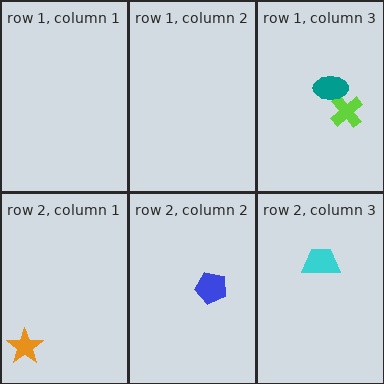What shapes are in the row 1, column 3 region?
The lime cross, the teal ellipse.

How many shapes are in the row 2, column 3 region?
1.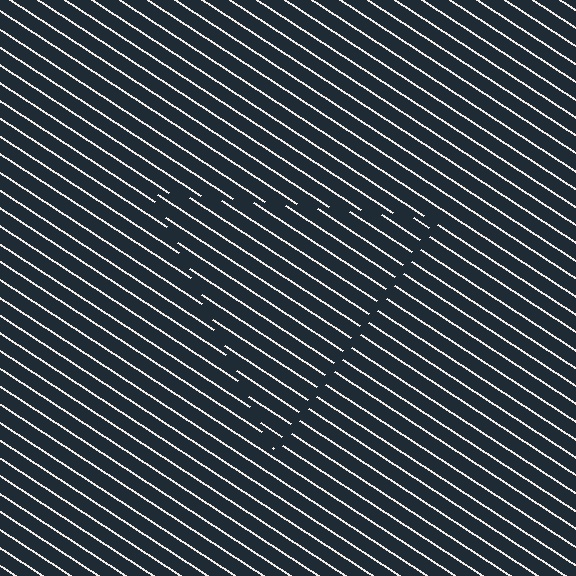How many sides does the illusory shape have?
3 sides — the line-ends trace a triangle.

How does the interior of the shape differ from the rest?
The interior of the shape contains the same grating, shifted by half a period — the contour is defined by the phase discontinuity where line-ends from the inner and outer gratings abut.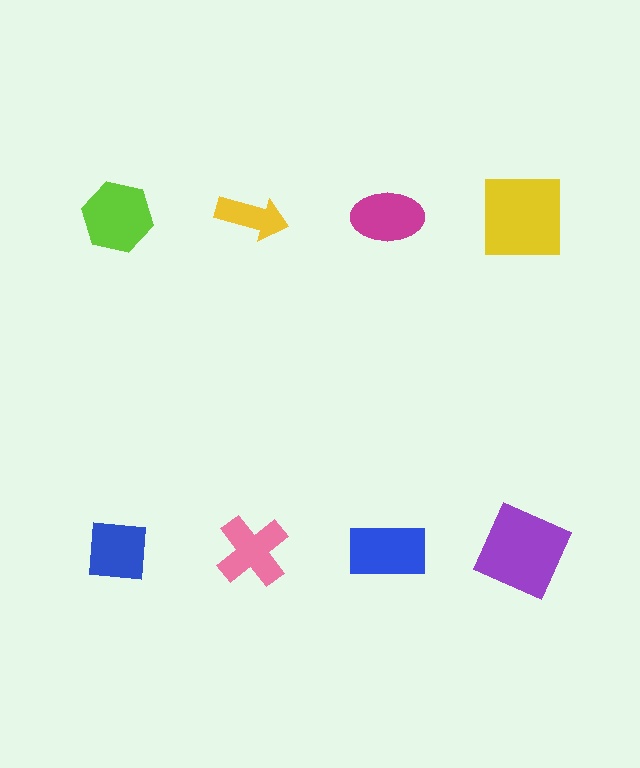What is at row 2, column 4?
A purple square.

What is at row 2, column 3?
A blue rectangle.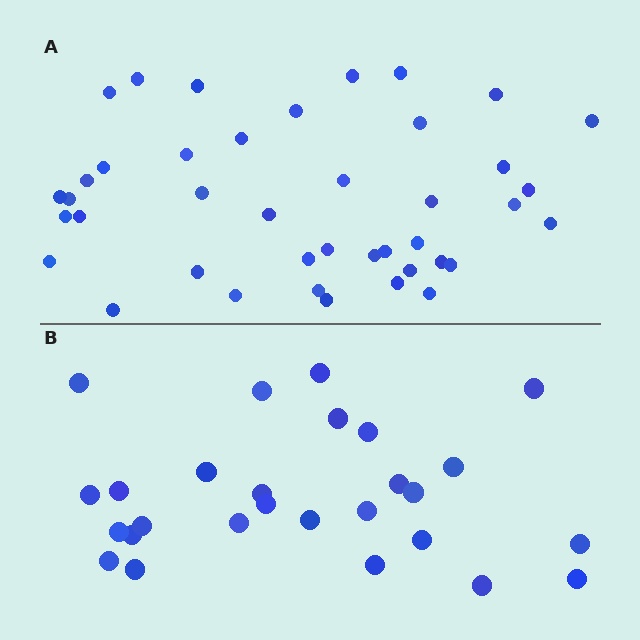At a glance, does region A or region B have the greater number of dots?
Region A (the top region) has more dots.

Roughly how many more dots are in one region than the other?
Region A has approximately 15 more dots than region B.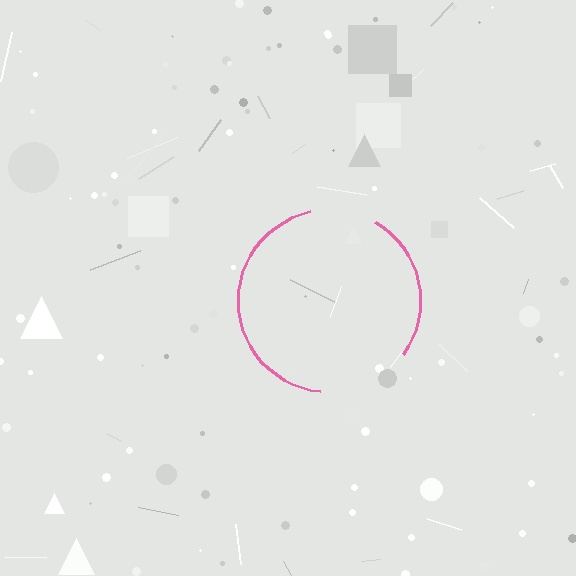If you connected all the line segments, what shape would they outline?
They would outline a circle.